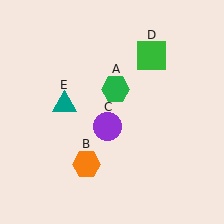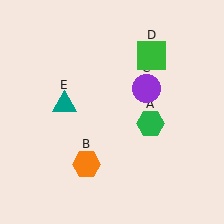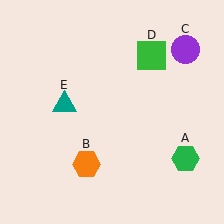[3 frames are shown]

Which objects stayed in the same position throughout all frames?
Orange hexagon (object B) and green square (object D) and teal triangle (object E) remained stationary.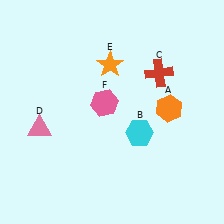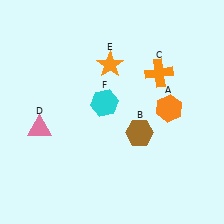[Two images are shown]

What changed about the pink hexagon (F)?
In Image 1, F is pink. In Image 2, it changed to cyan.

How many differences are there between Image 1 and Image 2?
There are 3 differences between the two images.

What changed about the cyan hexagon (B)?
In Image 1, B is cyan. In Image 2, it changed to brown.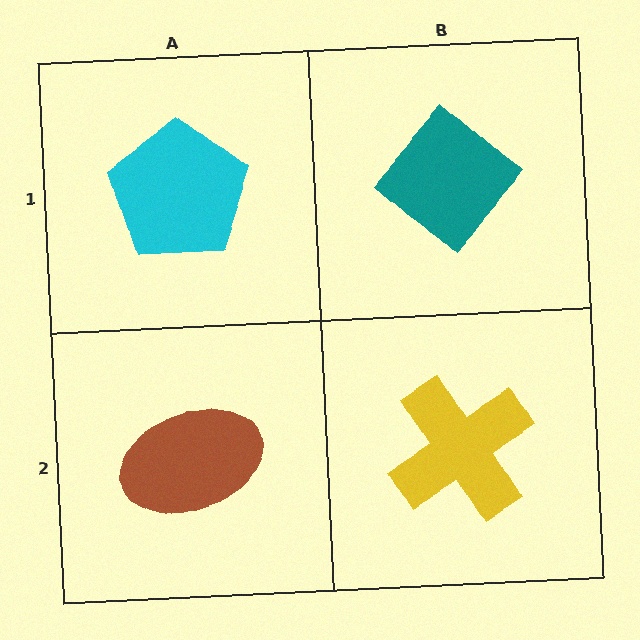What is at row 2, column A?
A brown ellipse.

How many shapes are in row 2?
2 shapes.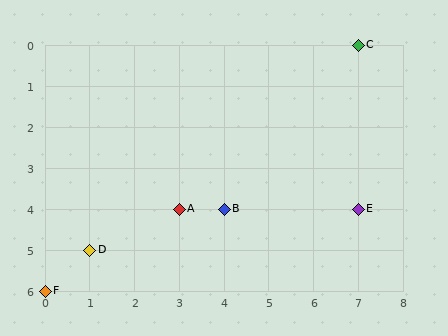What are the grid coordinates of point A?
Point A is at grid coordinates (3, 4).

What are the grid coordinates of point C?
Point C is at grid coordinates (7, 0).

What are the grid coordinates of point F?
Point F is at grid coordinates (0, 6).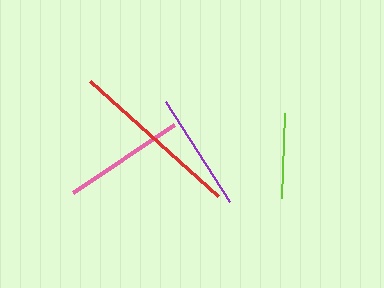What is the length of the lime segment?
The lime segment is approximately 85 pixels long.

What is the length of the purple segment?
The purple segment is approximately 119 pixels long.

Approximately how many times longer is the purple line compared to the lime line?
The purple line is approximately 1.4 times the length of the lime line.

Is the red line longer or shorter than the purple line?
The red line is longer than the purple line.